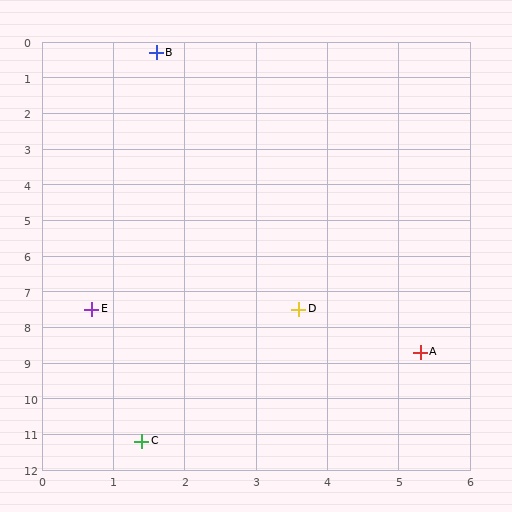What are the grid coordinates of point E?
Point E is at approximately (0.7, 7.5).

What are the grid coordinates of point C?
Point C is at approximately (1.4, 11.2).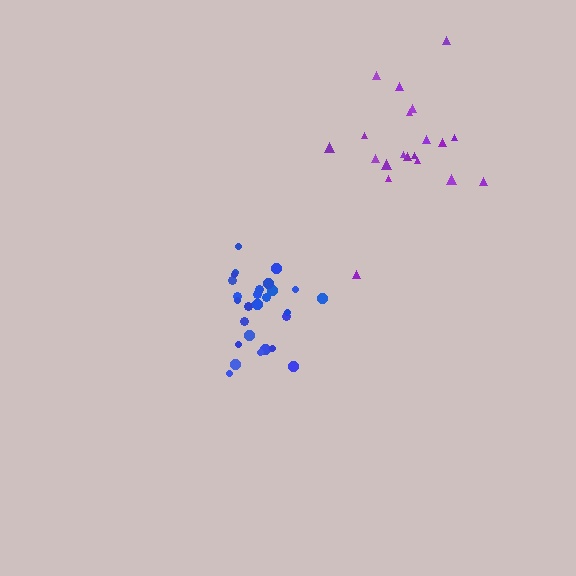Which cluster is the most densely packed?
Blue.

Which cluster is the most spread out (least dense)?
Purple.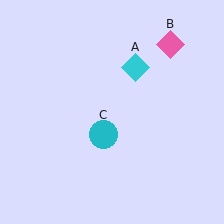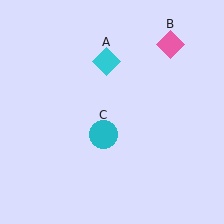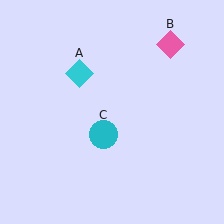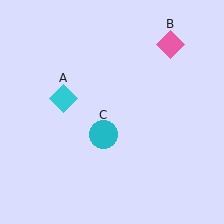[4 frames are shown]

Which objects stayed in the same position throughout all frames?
Pink diamond (object B) and cyan circle (object C) remained stationary.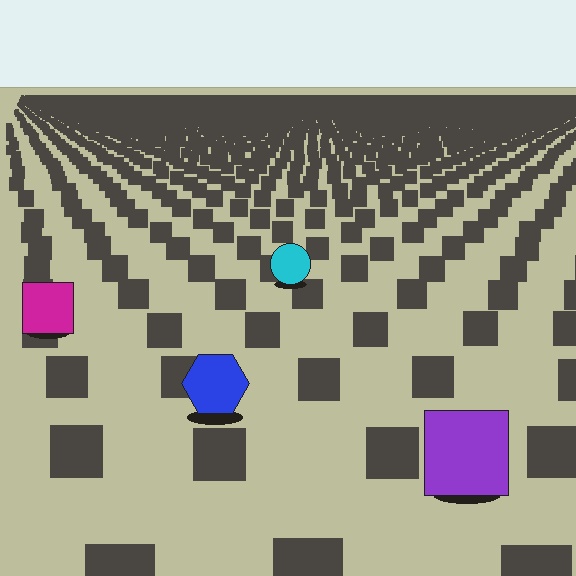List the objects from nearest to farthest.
From nearest to farthest: the purple square, the blue hexagon, the magenta square, the cyan circle.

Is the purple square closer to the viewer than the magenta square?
Yes. The purple square is closer — you can tell from the texture gradient: the ground texture is coarser near it.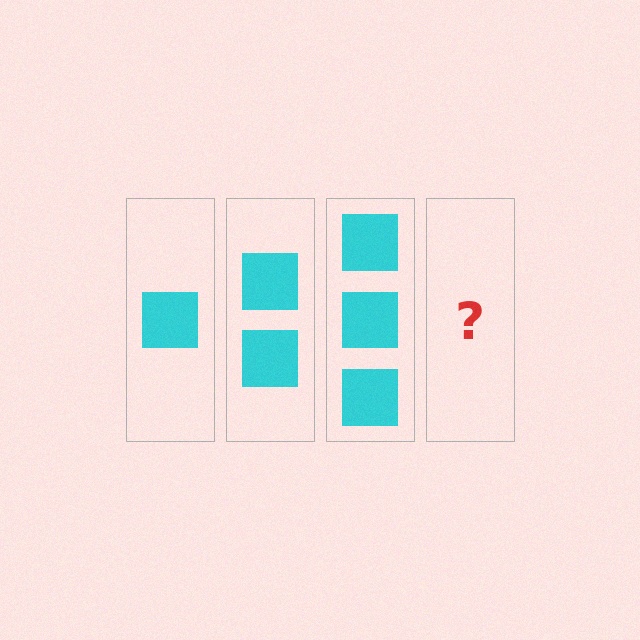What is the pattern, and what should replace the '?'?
The pattern is that each step adds one more square. The '?' should be 4 squares.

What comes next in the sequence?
The next element should be 4 squares.